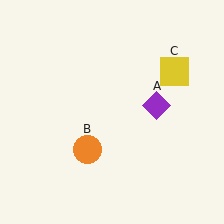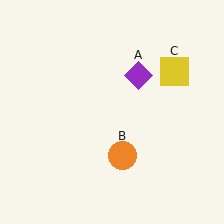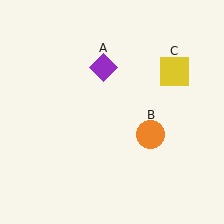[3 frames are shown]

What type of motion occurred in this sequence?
The purple diamond (object A), orange circle (object B) rotated counterclockwise around the center of the scene.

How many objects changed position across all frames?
2 objects changed position: purple diamond (object A), orange circle (object B).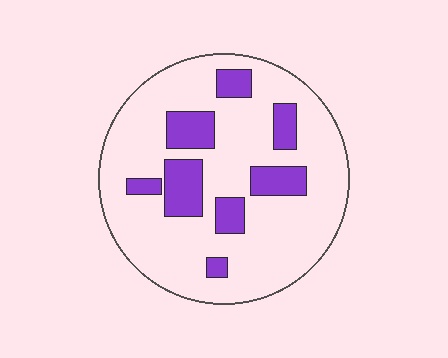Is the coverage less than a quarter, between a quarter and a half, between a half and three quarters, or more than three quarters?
Less than a quarter.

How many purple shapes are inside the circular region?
8.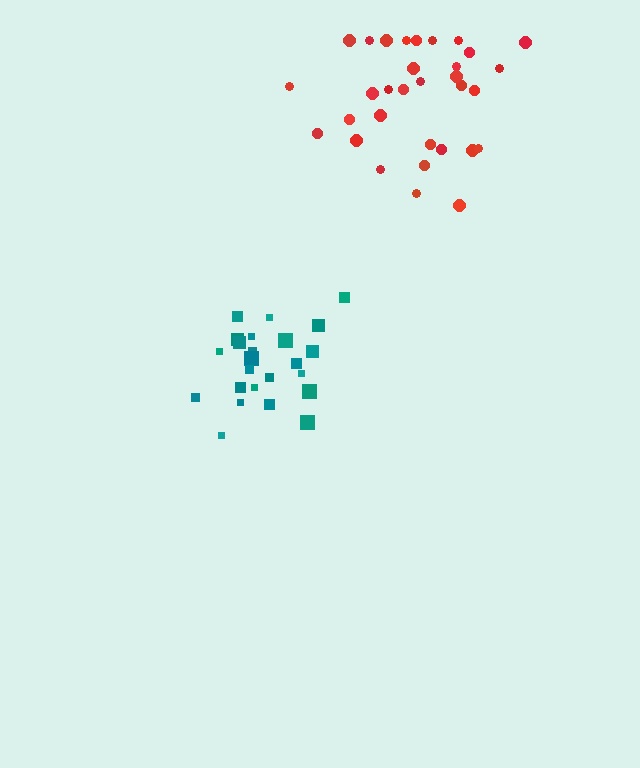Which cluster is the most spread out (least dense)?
Red.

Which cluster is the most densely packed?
Teal.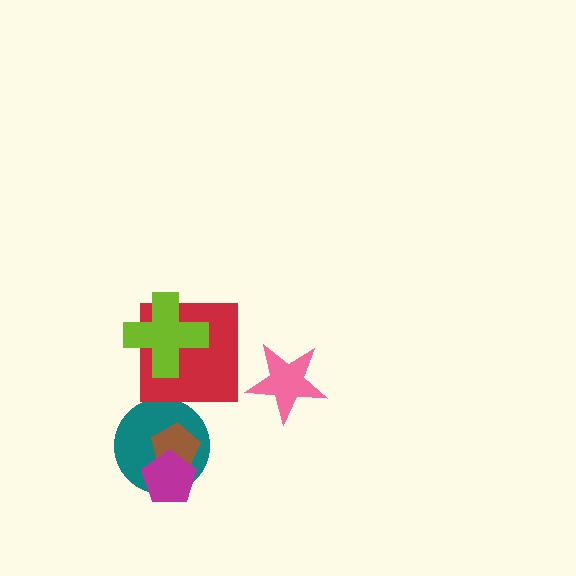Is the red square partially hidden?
Yes, it is partially covered by another shape.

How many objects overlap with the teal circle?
2 objects overlap with the teal circle.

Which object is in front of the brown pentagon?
The magenta pentagon is in front of the brown pentagon.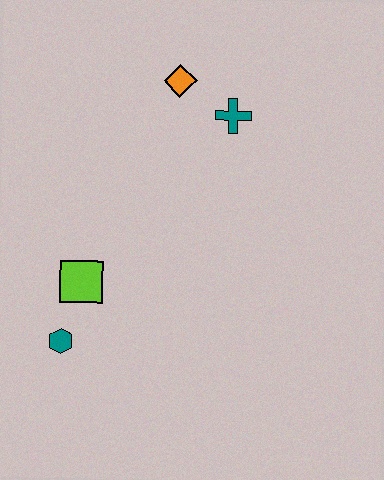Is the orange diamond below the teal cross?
No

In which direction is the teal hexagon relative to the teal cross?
The teal hexagon is below the teal cross.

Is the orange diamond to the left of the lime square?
No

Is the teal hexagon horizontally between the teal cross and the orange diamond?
No